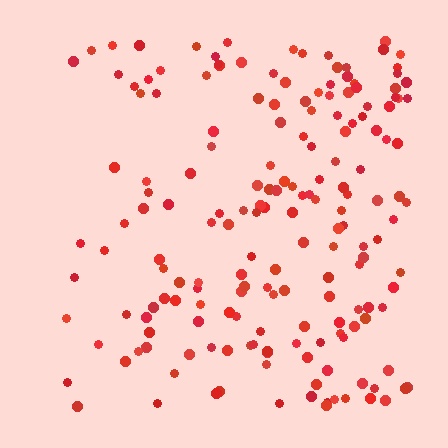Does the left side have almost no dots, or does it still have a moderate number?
Still a moderate number, just noticeably fewer than the right.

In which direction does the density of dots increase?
From left to right, with the right side densest.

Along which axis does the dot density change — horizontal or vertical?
Horizontal.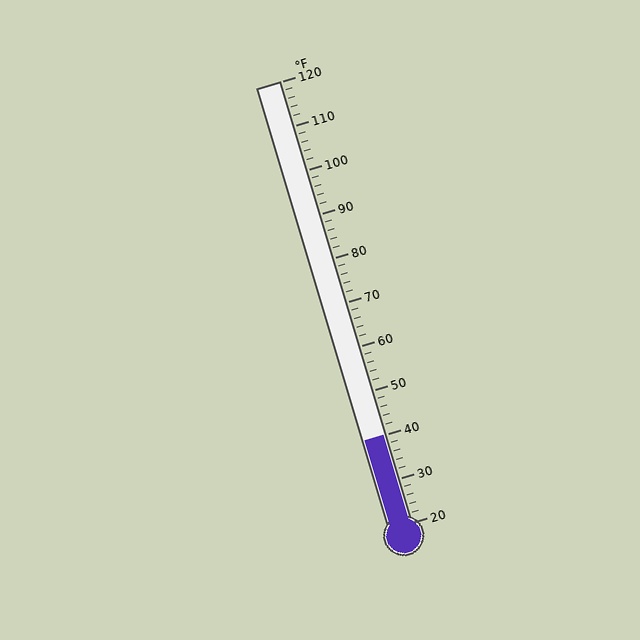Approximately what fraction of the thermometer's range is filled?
The thermometer is filled to approximately 20% of its range.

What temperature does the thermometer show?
The thermometer shows approximately 40°F.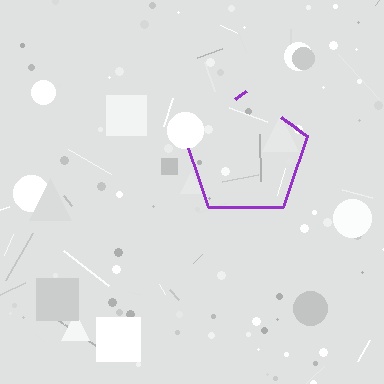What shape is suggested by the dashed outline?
The dashed outline suggests a pentagon.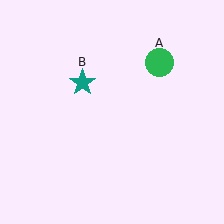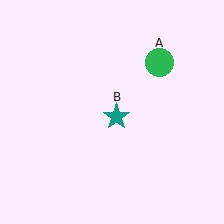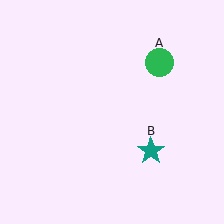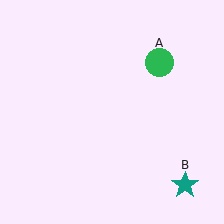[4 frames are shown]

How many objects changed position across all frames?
1 object changed position: teal star (object B).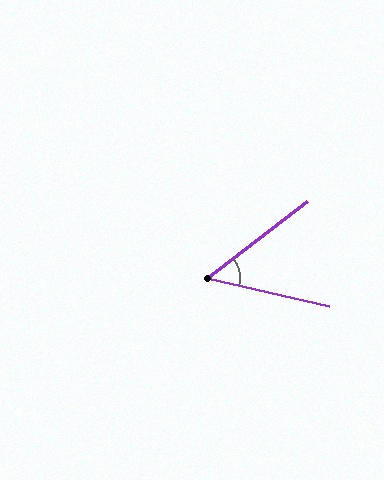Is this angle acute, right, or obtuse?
It is acute.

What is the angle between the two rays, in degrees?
Approximately 50 degrees.